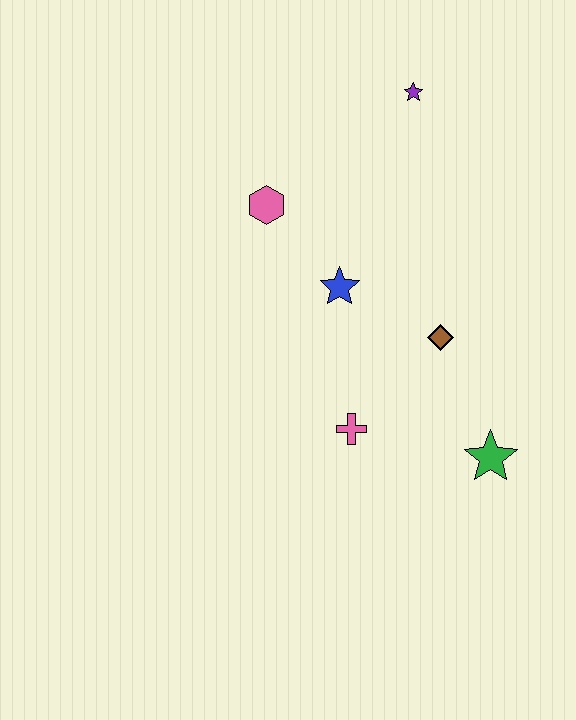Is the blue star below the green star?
No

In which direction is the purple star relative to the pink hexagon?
The purple star is to the right of the pink hexagon.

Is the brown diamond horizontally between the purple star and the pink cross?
No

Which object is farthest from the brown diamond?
The purple star is farthest from the brown diamond.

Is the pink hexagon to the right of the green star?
No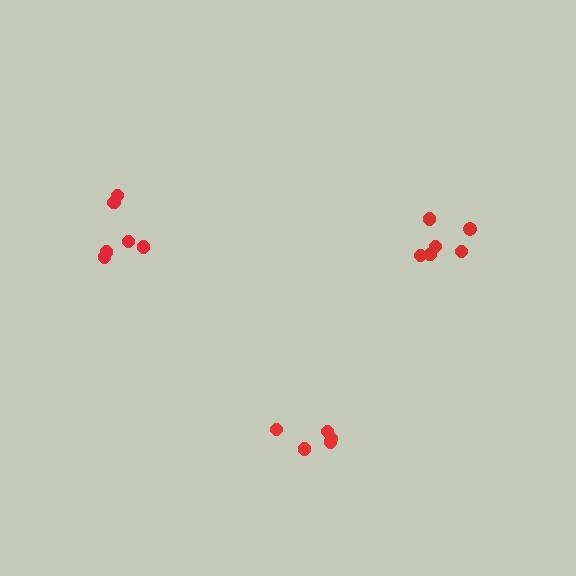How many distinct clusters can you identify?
There are 3 distinct clusters.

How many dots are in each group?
Group 1: 6 dots, Group 2: 5 dots, Group 3: 6 dots (17 total).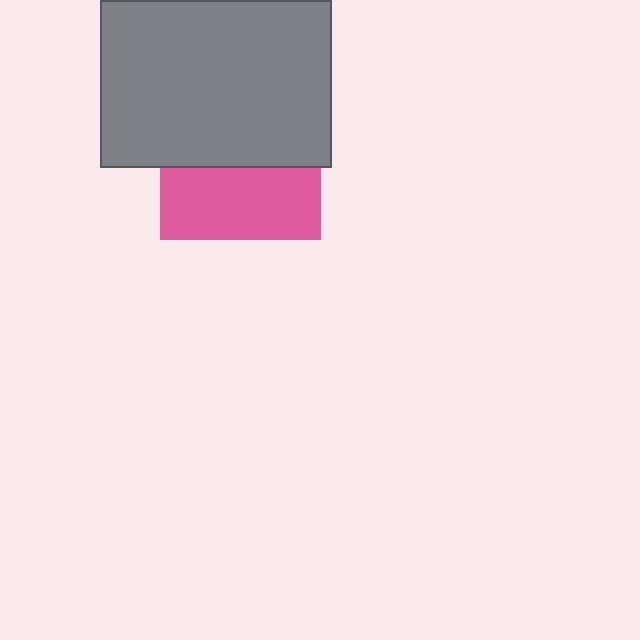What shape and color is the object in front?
The object in front is a gray rectangle.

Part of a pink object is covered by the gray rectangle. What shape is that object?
It is a square.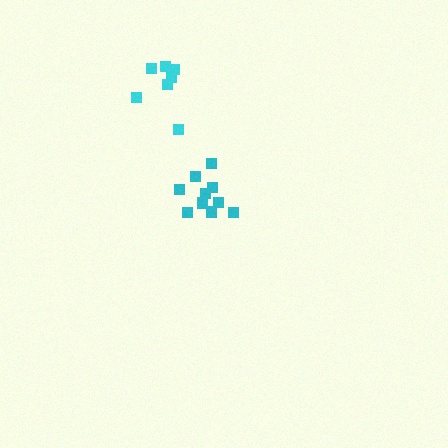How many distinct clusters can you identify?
There are 2 distinct clusters.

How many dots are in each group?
Group 1: 7 dots, Group 2: 11 dots (18 total).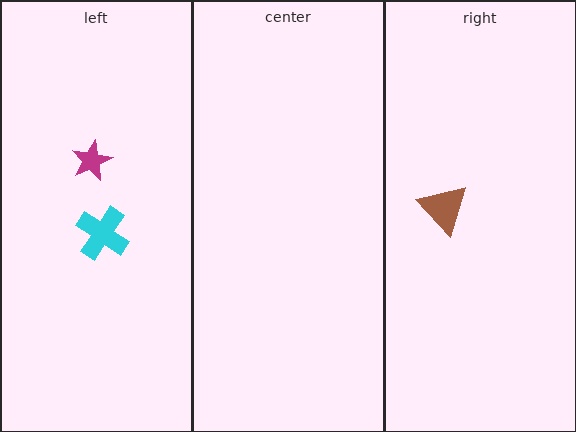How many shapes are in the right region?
1.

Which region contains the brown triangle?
The right region.